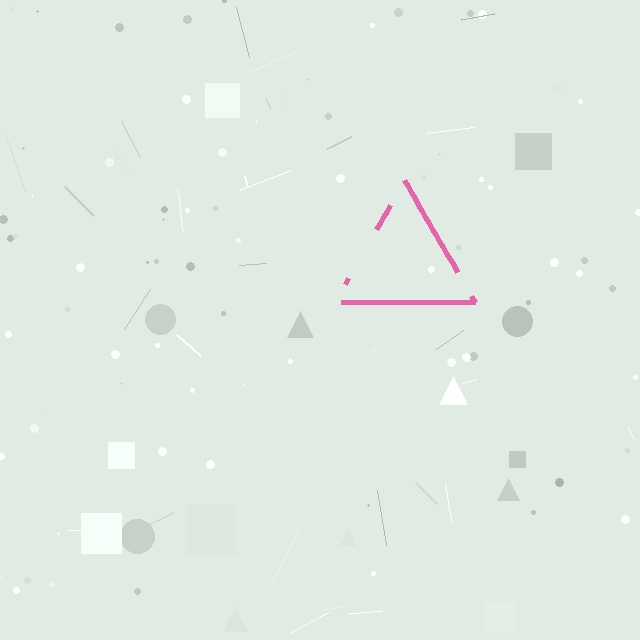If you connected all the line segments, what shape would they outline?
They would outline a triangle.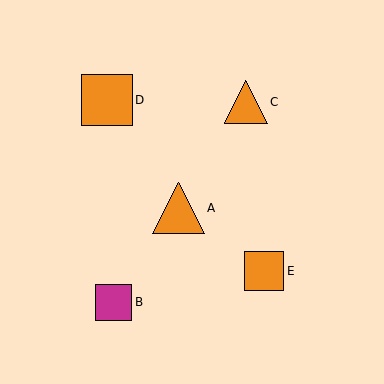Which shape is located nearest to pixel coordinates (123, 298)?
The magenta square (labeled B) at (114, 302) is nearest to that location.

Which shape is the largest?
The orange triangle (labeled A) is the largest.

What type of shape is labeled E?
Shape E is an orange square.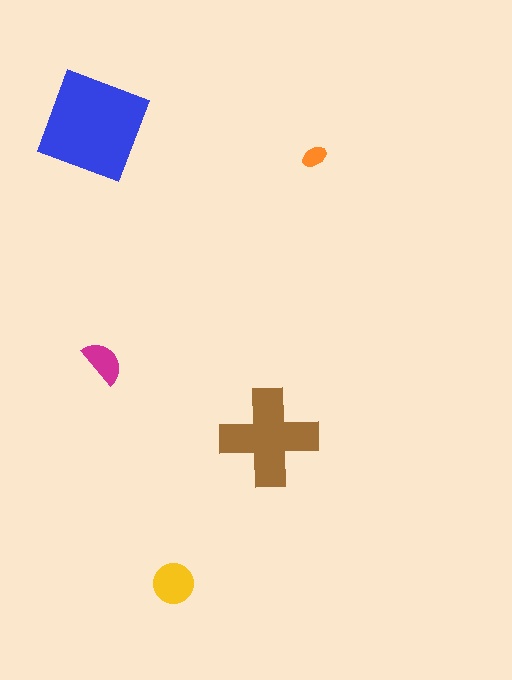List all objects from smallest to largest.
The orange ellipse, the magenta semicircle, the yellow circle, the brown cross, the blue diamond.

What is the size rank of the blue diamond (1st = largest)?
1st.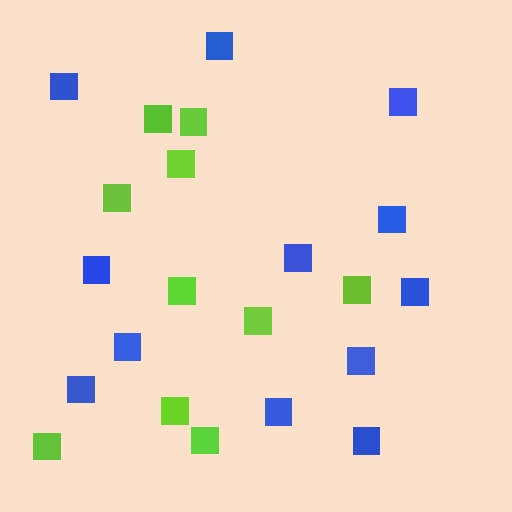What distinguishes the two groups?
There are 2 groups: one group of blue squares (12) and one group of lime squares (10).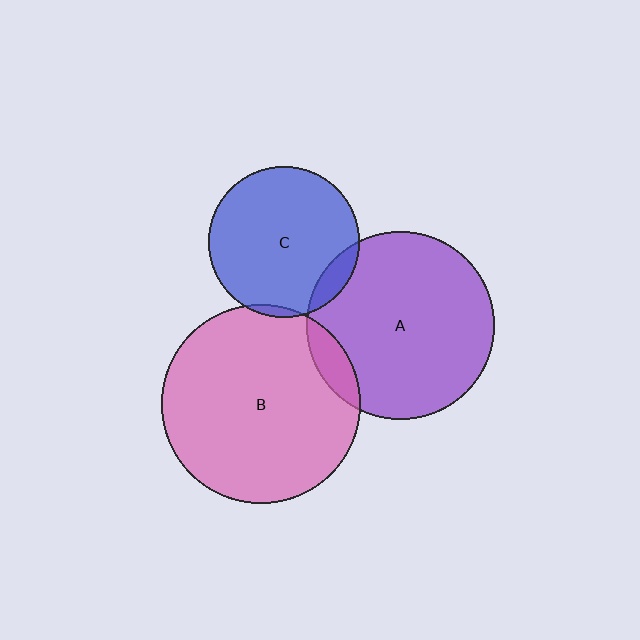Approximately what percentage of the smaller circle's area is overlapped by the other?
Approximately 10%.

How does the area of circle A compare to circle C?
Approximately 1.5 times.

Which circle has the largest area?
Circle B (pink).